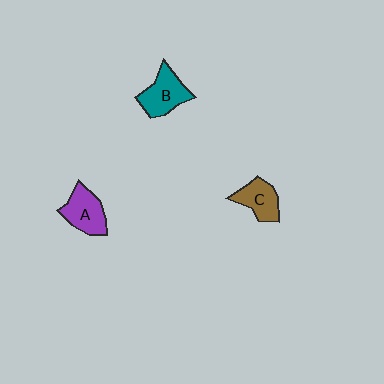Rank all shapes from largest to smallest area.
From largest to smallest: B (teal), A (purple), C (brown).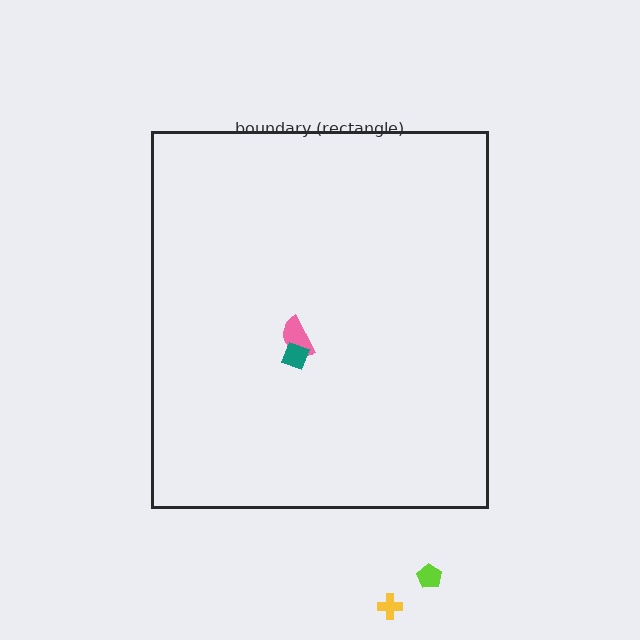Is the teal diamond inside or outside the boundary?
Inside.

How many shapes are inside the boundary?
2 inside, 2 outside.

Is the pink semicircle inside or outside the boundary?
Inside.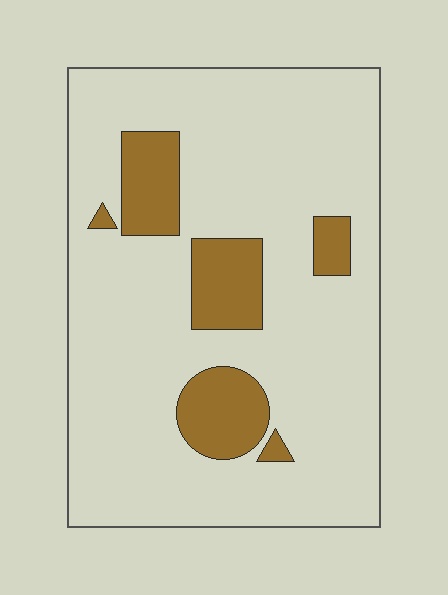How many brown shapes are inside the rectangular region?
6.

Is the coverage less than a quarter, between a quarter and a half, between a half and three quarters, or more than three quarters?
Less than a quarter.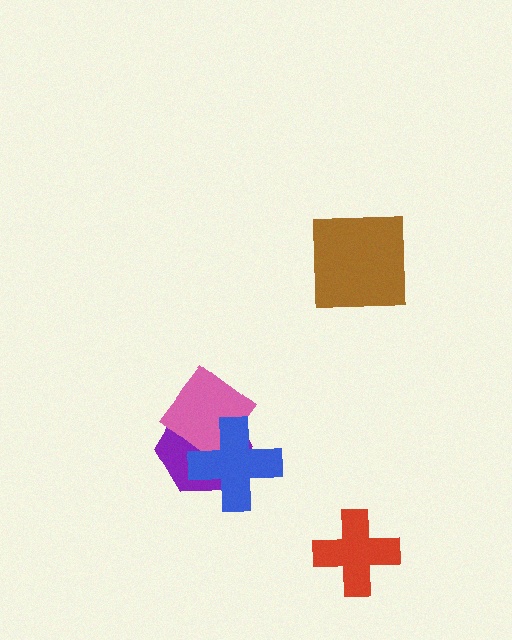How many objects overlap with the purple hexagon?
2 objects overlap with the purple hexagon.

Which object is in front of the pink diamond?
The blue cross is in front of the pink diamond.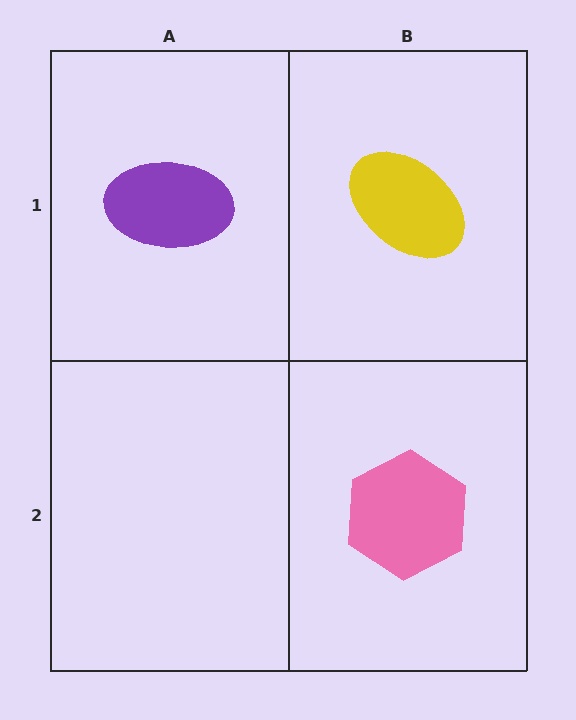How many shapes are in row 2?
1 shape.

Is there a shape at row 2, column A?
No, that cell is empty.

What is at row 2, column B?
A pink hexagon.